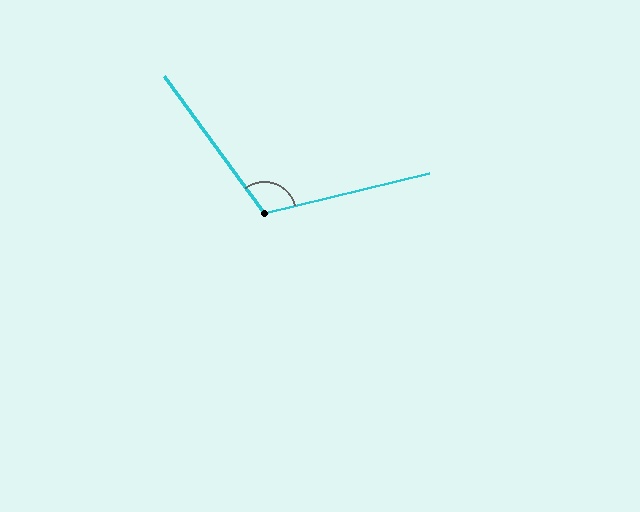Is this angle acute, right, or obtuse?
It is obtuse.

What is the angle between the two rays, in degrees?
Approximately 113 degrees.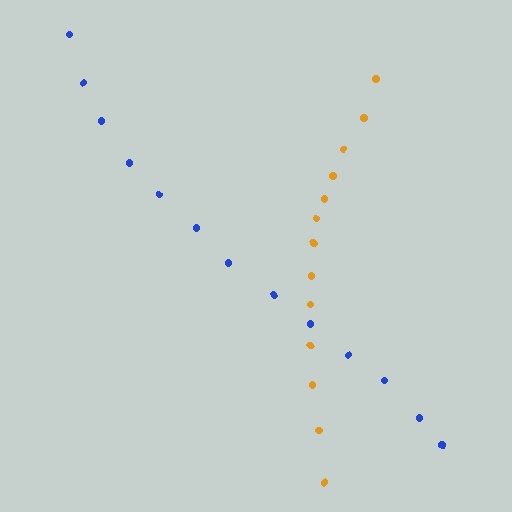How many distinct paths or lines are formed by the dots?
There are 2 distinct paths.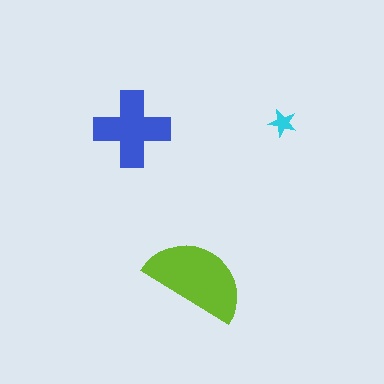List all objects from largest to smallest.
The lime semicircle, the blue cross, the cyan star.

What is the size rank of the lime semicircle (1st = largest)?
1st.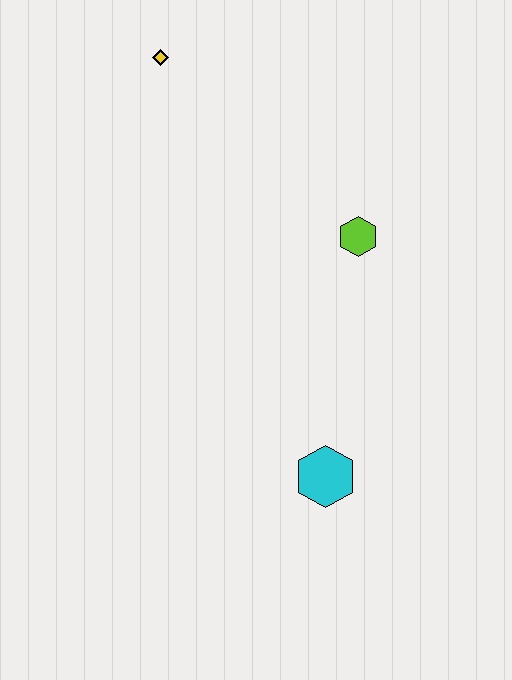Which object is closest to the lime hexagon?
The cyan hexagon is closest to the lime hexagon.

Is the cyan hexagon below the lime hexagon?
Yes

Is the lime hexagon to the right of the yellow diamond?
Yes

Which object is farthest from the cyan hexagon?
The yellow diamond is farthest from the cyan hexagon.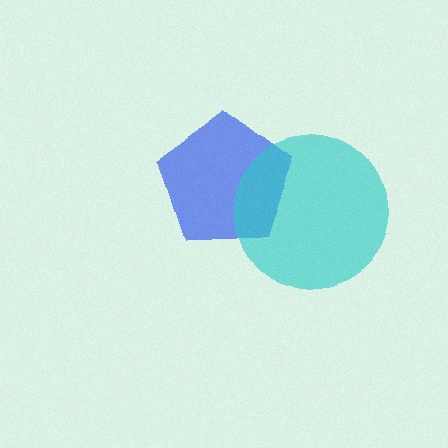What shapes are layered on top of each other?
The layered shapes are: a blue pentagon, a cyan circle.